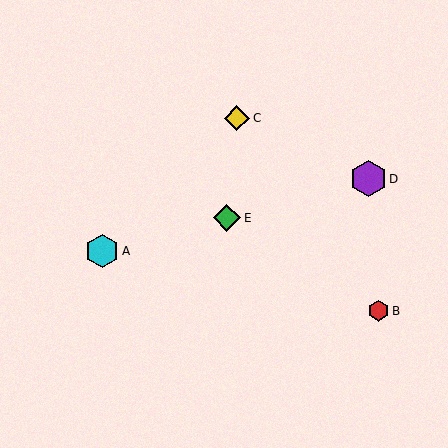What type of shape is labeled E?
Shape E is a green diamond.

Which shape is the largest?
The purple hexagon (labeled D) is the largest.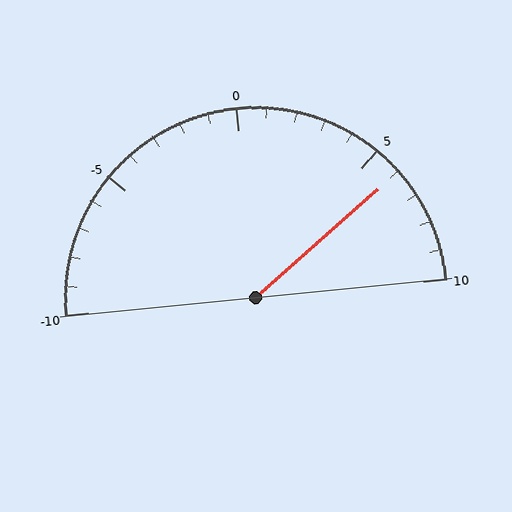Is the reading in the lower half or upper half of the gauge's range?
The reading is in the upper half of the range (-10 to 10).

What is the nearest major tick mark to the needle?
The nearest major tick mark is 5.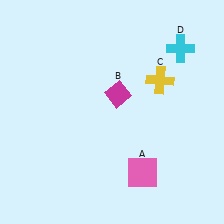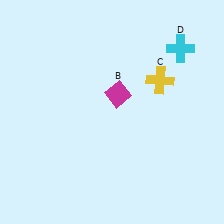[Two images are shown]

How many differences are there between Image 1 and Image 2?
There is 1 difference between the two images.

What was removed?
The pink square (A) was removed in Image 2.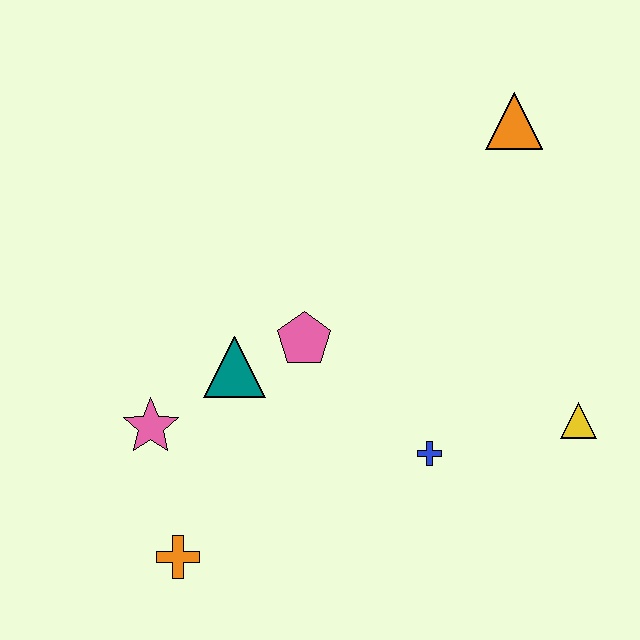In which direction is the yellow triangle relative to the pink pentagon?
The yellow triangle is to the right of the pink pentagon.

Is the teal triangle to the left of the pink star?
No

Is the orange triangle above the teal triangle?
Yes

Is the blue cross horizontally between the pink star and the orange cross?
No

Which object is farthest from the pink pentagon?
The orange triangle is farthest from the pink pentagon.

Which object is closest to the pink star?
The teal triangle is closest to the pink star.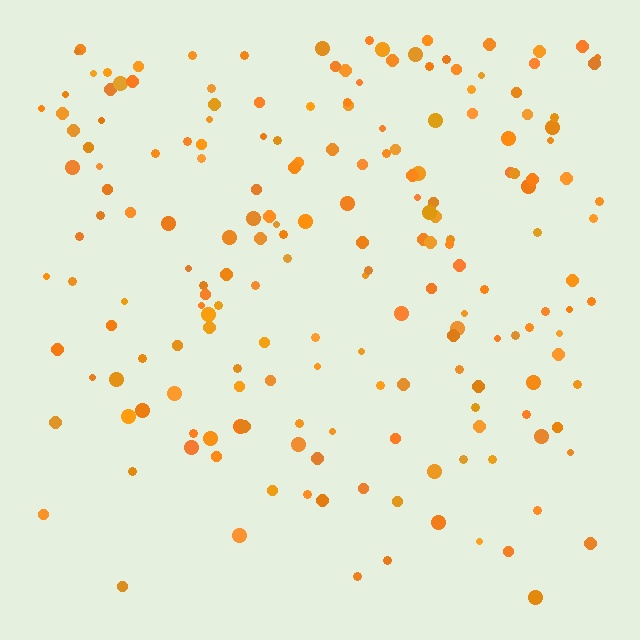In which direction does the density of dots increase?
From bottom to top, with the top side densest.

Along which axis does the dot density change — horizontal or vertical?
Vertical.